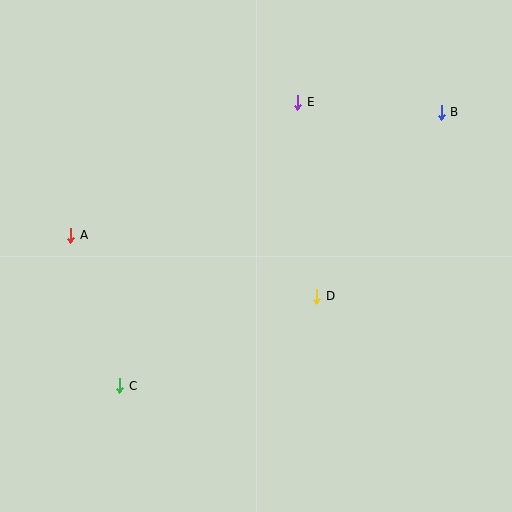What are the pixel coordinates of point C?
Point C is at (120, 386).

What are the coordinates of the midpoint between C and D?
The midpoint between C and D is at (218, 341).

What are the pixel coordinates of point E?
Point E is at (298, 102).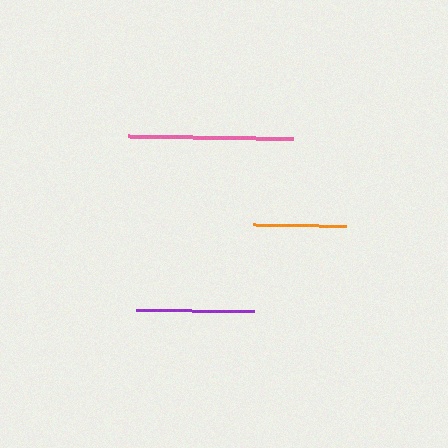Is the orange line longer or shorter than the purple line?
The purple line is longer than the orange line.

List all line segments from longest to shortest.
From longest to shortest: pink, purple, orange.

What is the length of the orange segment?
The orange segment is approximately 93 pixels long.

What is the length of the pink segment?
The pink segment is approximately 165 pixels long.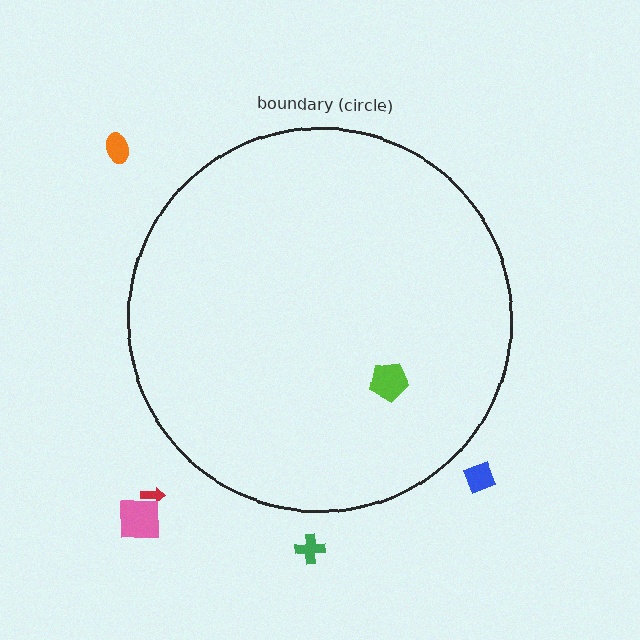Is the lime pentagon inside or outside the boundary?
Inside.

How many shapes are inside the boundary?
1 inside, 5 outside.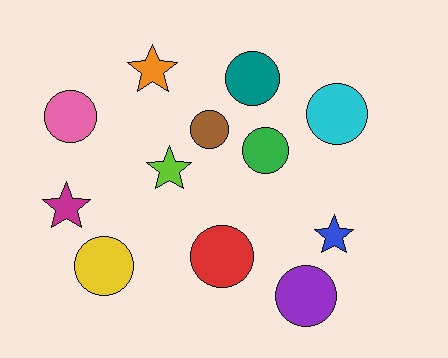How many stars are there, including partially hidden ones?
There are 4 stars.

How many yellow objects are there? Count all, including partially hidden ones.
There is 1 yellow object.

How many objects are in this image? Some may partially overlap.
There are 12 objects.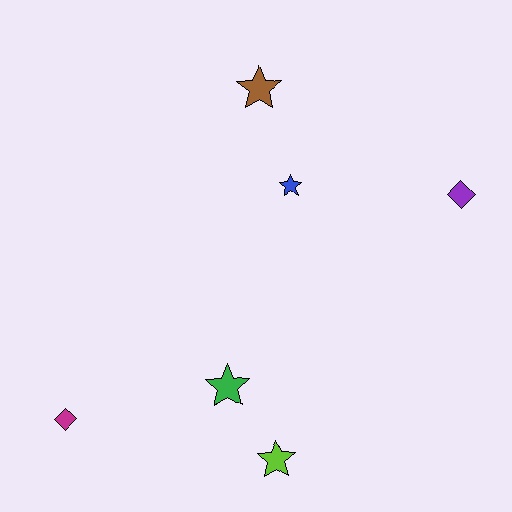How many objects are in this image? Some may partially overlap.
There are 6 objects.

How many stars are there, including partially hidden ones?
There are 4 stars.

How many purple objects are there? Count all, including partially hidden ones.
There is 1 purple object.